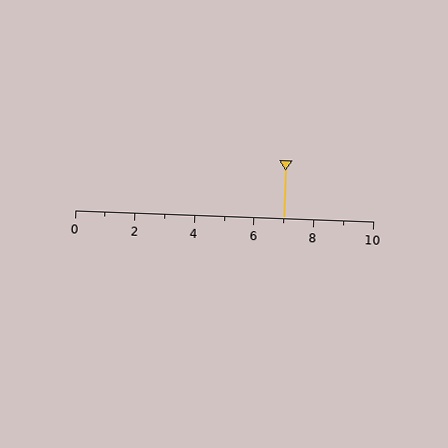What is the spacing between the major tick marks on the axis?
The major ticks are spaced 2 apart.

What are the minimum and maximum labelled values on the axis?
The axis runs from 0 to 10.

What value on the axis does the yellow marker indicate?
The marker indicates approximately 7.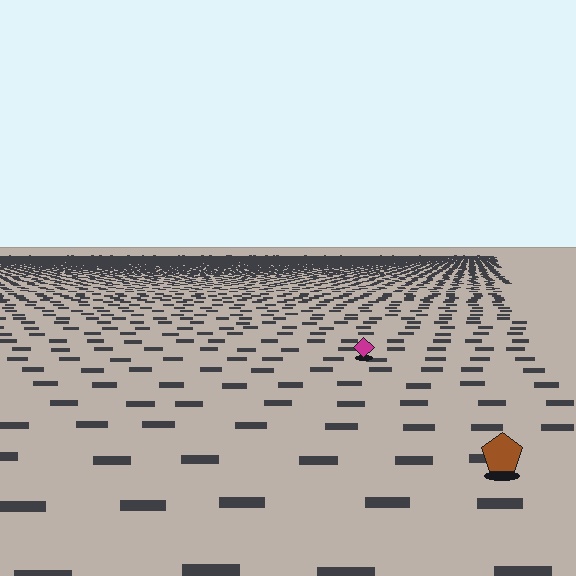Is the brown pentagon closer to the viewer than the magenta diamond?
Yes. The brown pentagon is closer — you can tell from the texture gradient: the ground texture is coarser near it.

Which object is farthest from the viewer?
The magenta diamond is farthest from the viewer. It appears smaller and the ground texture around it is denser.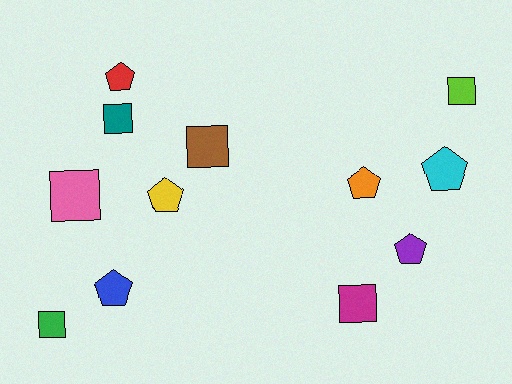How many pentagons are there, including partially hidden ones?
There are 6 pentagons.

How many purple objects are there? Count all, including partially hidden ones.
There is 1 purple object.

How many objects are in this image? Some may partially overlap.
There are 12 objects.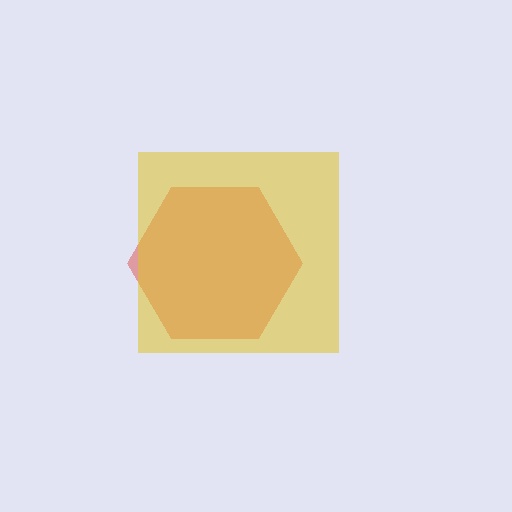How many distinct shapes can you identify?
There are 2 distinct shapes: a red hexagon, a yellow square.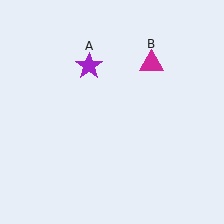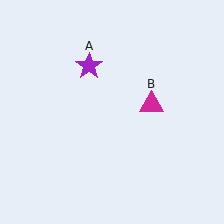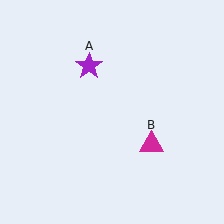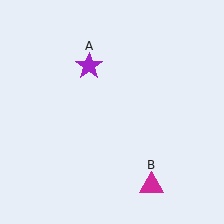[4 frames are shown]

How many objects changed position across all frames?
1 object changed position: magenta triangle (object B).